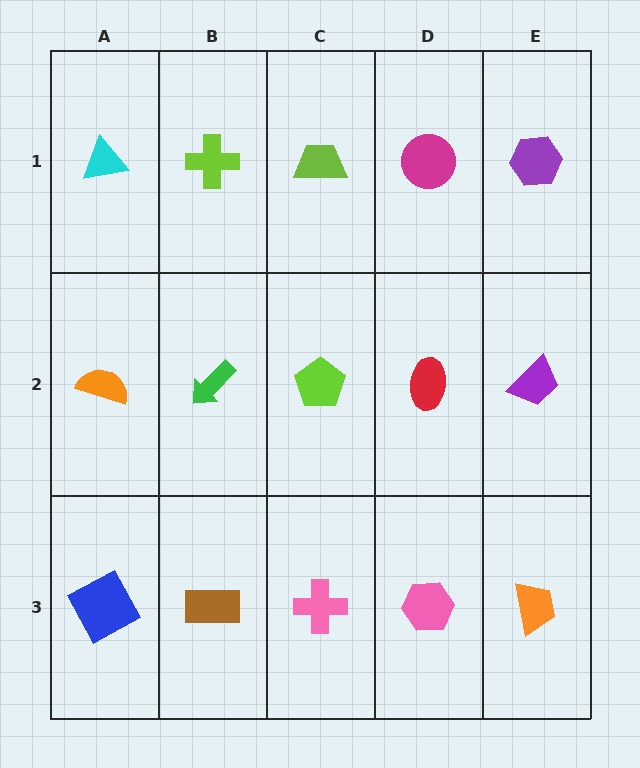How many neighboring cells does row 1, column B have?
3.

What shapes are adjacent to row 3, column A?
An orange semicircle (row 2, column A), a brown rectangle (row 3, column B).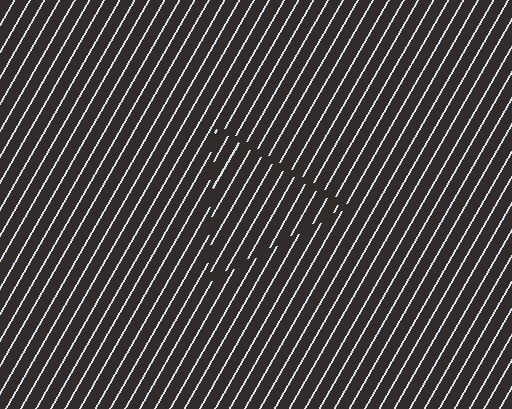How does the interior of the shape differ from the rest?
The interior of the shape contains the same grating, shifted by half a period — the contour is defined by the phase discontinuity where line-ends from the inner and outer gratings abut.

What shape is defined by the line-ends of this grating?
An illusory triangle. The interior of the shape contains the same grating, shifted by half a period — the contour is defined by the phase discontinuity where line-ends from the inner and outer gratings abut.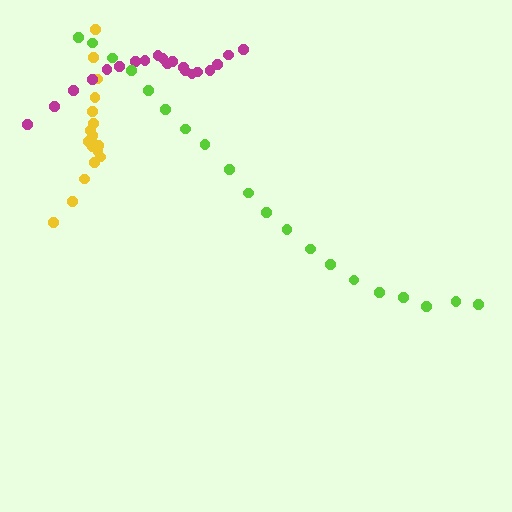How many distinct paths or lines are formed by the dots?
There are 3 distinct paths.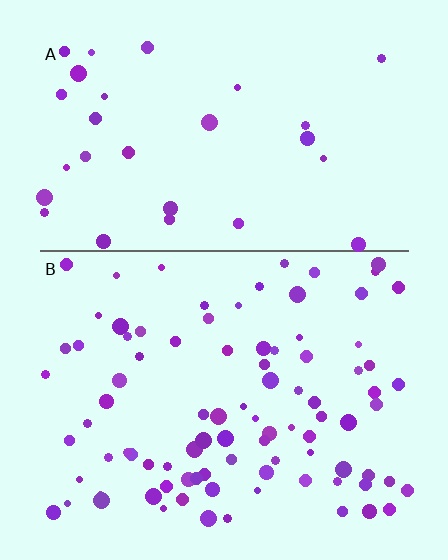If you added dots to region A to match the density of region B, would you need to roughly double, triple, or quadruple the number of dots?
Approximately triple.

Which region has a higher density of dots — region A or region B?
B (the bottom).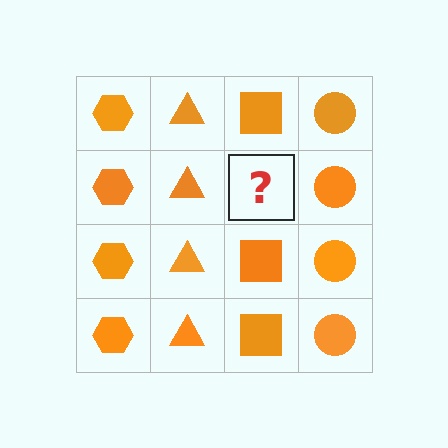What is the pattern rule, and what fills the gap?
The rule is that each column has a consistent shape. The gap should be filled with an orange square.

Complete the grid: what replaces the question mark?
The question mark should be replaced with an orange square.